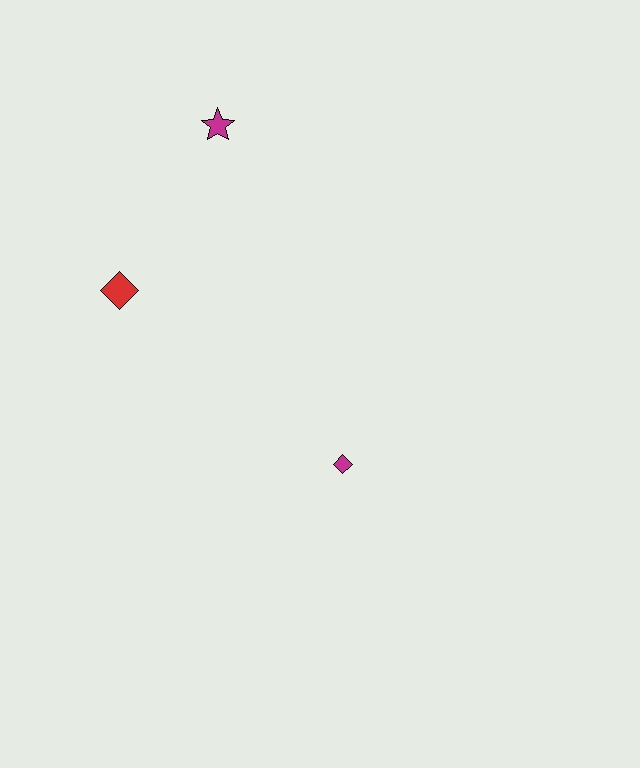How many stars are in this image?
There is 1 star.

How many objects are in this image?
There are 3 objects.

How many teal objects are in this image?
There are no teal objects.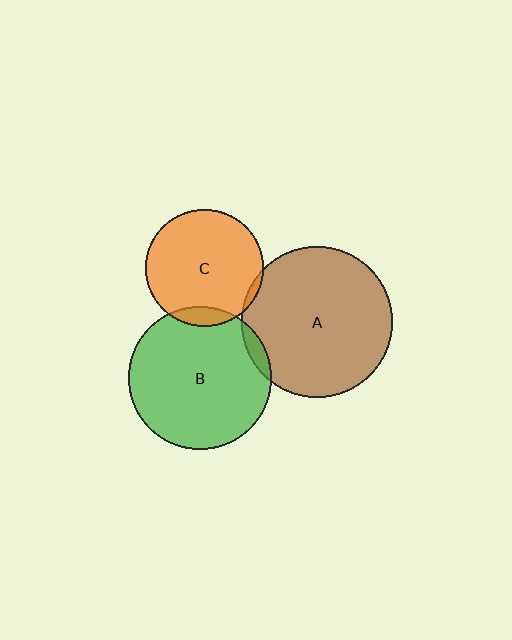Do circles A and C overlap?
Yes.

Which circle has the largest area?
Circle A (brown).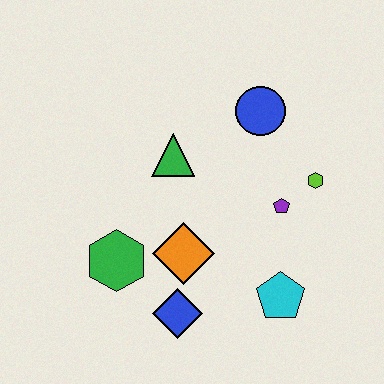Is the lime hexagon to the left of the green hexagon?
No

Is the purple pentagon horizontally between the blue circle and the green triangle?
No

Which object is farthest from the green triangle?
The cyan pentagon is farthest from the green triangle.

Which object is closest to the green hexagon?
The orange diamond is closest to the green hexagon.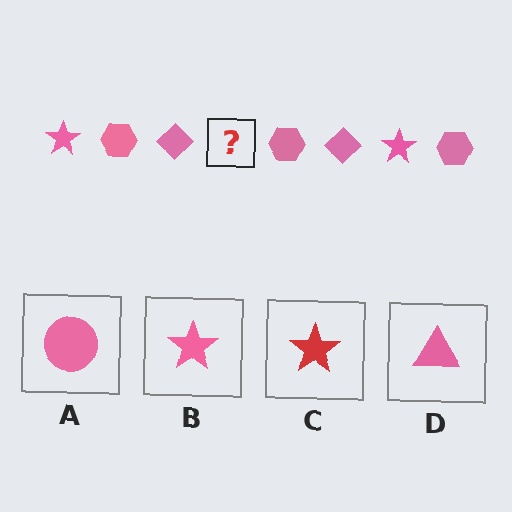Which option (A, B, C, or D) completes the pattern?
B.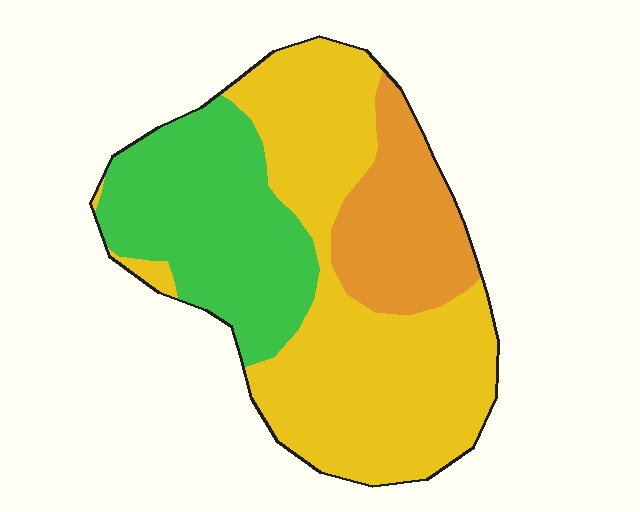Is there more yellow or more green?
Yellow.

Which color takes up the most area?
Yellow, at roughly 50%.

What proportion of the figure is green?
Green takes up about one third (1/3) of the figure.